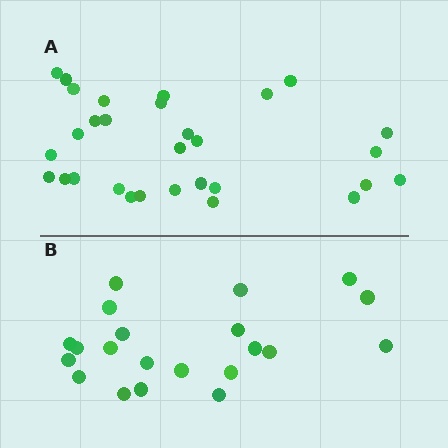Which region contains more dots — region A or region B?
Region A (the top region) has more dots.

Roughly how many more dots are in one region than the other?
Region A has roughly 8 or so more dots than region B.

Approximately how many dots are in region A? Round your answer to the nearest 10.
About 30 dots.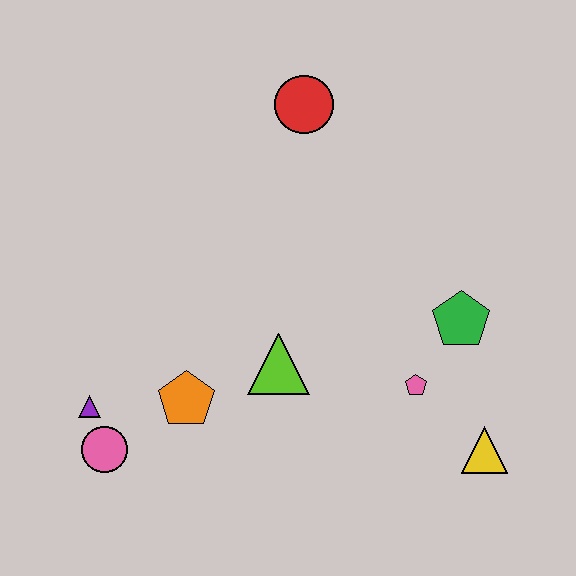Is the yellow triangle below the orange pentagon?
Yes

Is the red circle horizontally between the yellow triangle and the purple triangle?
Yes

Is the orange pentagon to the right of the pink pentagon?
No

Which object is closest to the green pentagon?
The pink pentagon is closest to the green pentagon.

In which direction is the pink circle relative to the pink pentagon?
The pink circle is to the left of the pink pentagon.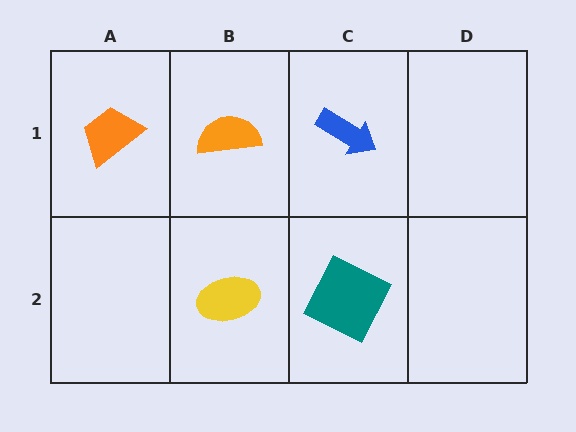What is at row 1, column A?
An orange trapezoid.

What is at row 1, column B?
An orange semicircle.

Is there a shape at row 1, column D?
No, that cell is empty.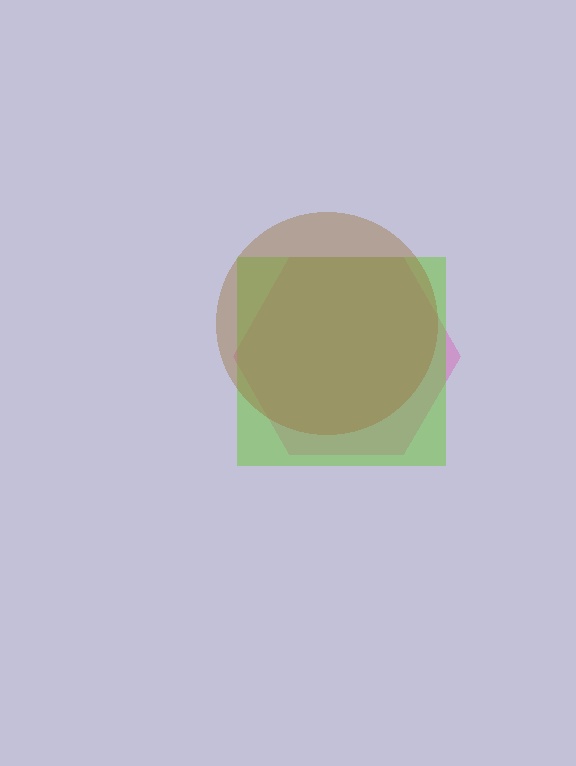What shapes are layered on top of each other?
The layered shapes are: a pink hexagon, a lime square, a brown circle.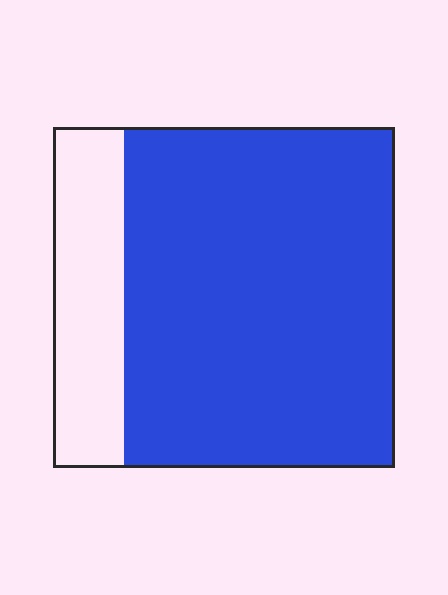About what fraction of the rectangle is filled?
About four fifths (4/5).